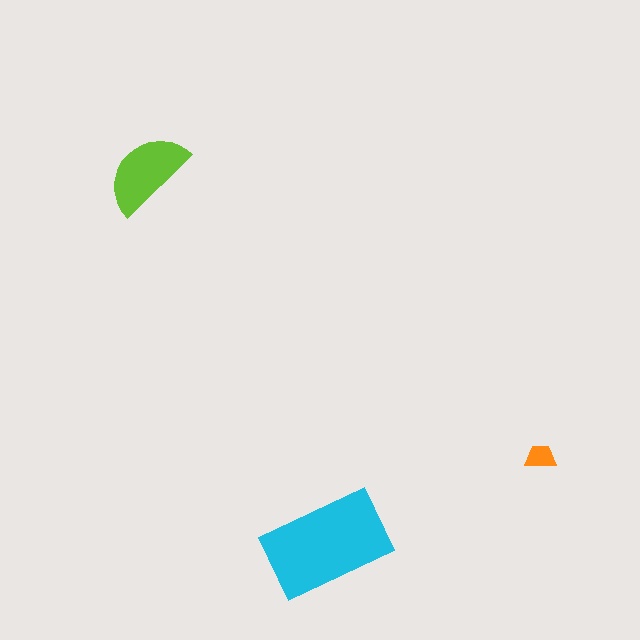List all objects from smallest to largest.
The orange trapezoid, the lime semicircle, the cyan rectangle.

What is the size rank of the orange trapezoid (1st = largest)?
3rd.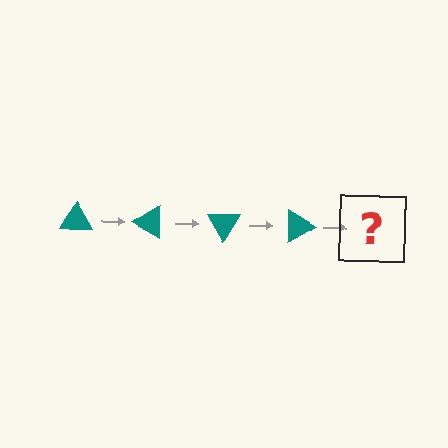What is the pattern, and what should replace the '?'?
The pattern is that the triangle rotates 30 degrees each step. The '?' should be a teal triangle rotated 120 degrees.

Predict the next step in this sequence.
The next step is a teal triangle rotated 120 degrees.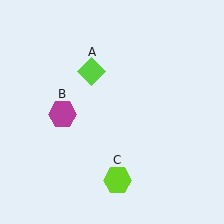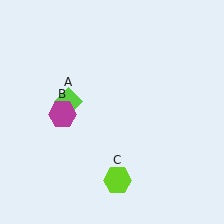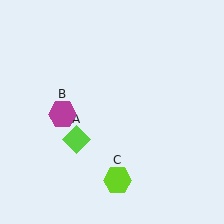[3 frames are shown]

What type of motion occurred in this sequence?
The lime diamond (object A) rotated counterclockwise around the center of the scene.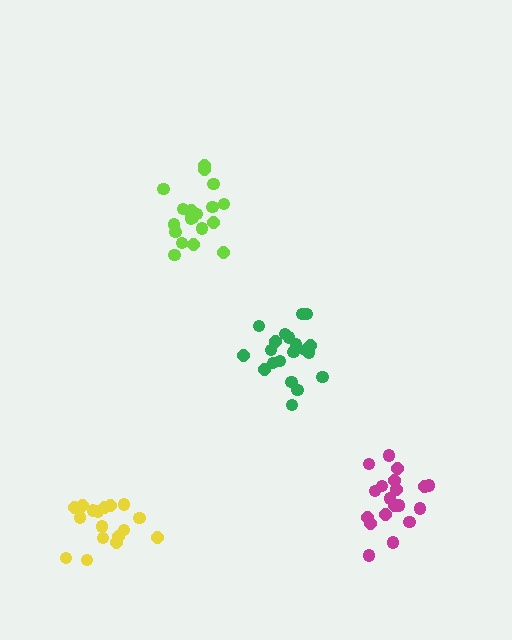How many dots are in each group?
Group 1: 19 dots, Group 2: 20 dots, Group 3: 17 dots, Group 4: 21 dots (77 total).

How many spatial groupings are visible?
There are 4 spatial groupings.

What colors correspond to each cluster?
The clusters are colored: magenta, green, yellow, lime.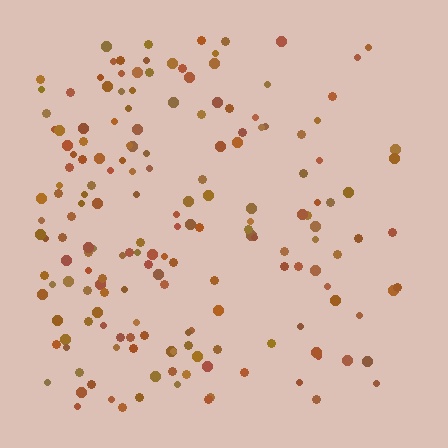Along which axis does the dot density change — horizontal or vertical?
Horizontal.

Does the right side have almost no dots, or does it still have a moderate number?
Still a moderate number, just noticeably fewer than the left.